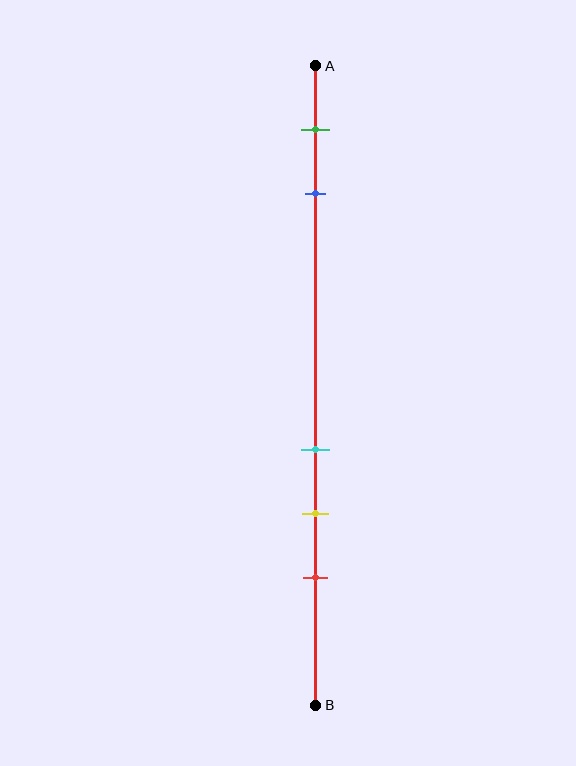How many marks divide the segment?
There are 5 marks dividing the segment.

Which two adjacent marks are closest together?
The cyan and yellow marks are the closest adjacent pair.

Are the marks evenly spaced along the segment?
No, the marks are not evenly spaced.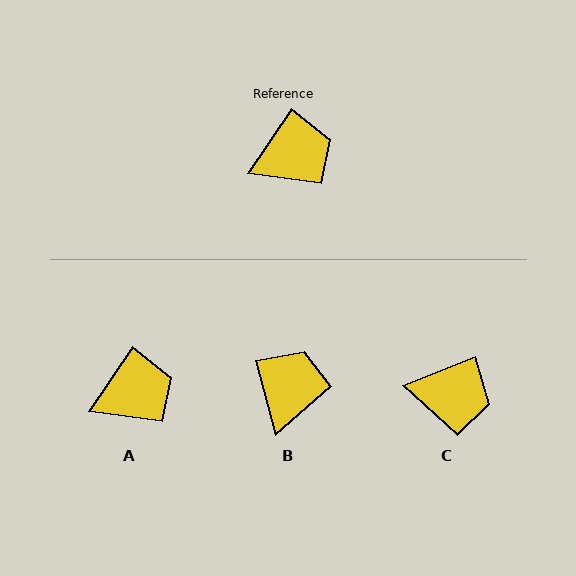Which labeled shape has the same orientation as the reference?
A.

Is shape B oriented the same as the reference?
No, it is off by about 49 degrees.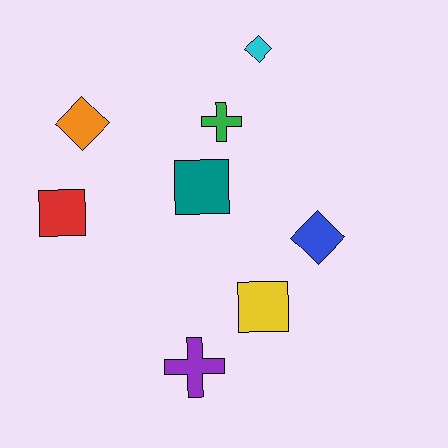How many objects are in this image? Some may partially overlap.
There are 8 objects.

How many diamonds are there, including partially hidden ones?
There are 3 diamonds.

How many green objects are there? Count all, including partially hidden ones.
There is 1 green object.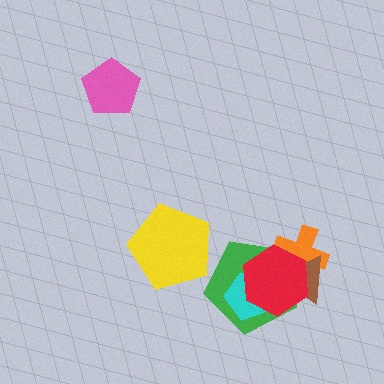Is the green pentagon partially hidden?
Yes, it is partially covered by another shape.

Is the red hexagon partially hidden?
No, no other shape covers it.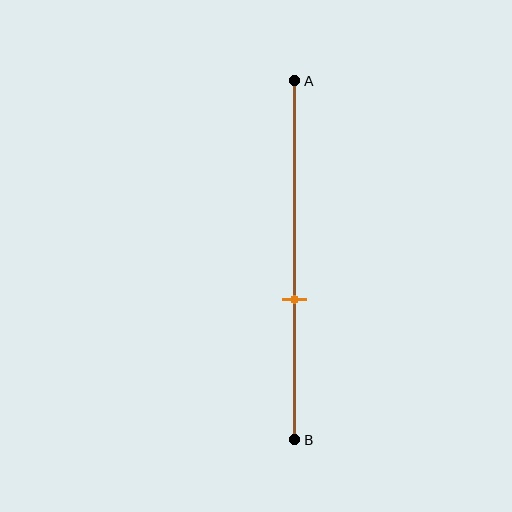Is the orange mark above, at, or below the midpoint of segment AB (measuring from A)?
The orange mark is below the midpoint of segment AB.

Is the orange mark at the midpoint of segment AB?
No, the mark is at about 60% from A, not at the 50% midpoint.